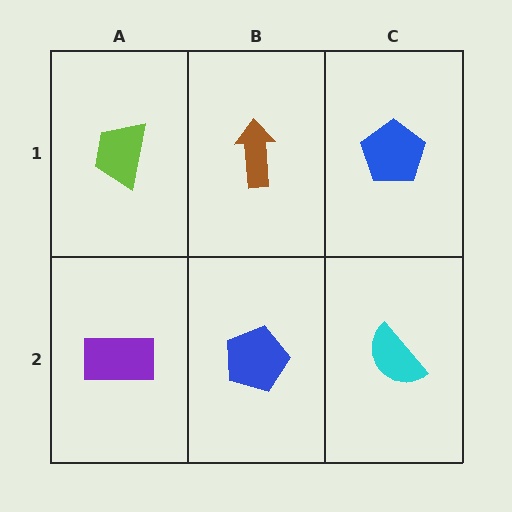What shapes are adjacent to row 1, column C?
A cyan semicircle (row 2, column C), a brown arrow (row 1, column B).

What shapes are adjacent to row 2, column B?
A brown arrow (row 1, column B), a purple rectangle (row 2, column A), a cyan semicircle (row 2, column C).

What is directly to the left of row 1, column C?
A brown arrow.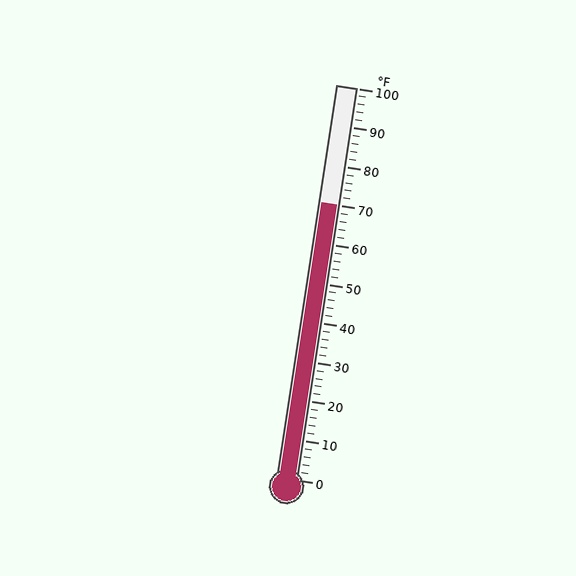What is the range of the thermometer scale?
The thermometer scale ranges from 0°F to 100°F.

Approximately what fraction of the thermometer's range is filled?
The thermometer is filled to approximately 70% of its range.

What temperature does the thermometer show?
The thermometer shows approximately 70°F.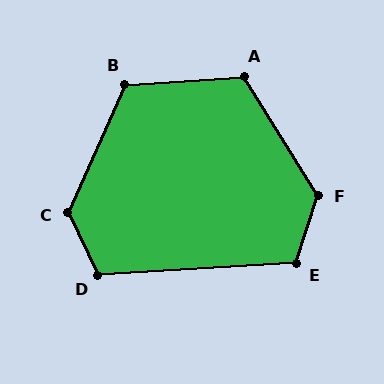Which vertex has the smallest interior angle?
E, at approximately 112 degrees.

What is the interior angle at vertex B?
Approximately 118 degrees (obtuse).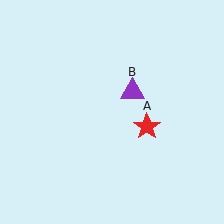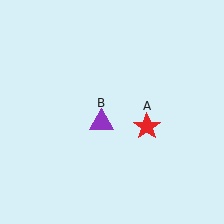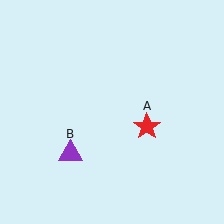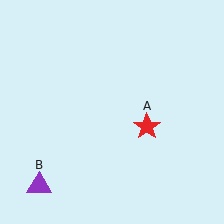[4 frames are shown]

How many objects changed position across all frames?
1 object changed position: purple triangle (object B).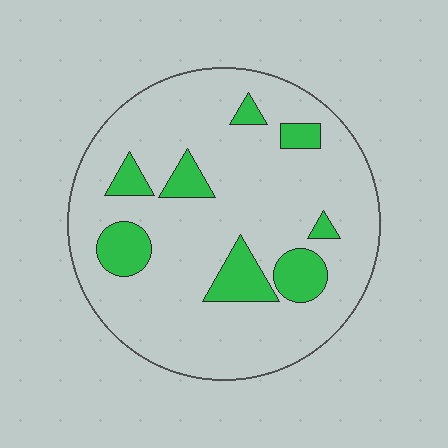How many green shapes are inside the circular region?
8.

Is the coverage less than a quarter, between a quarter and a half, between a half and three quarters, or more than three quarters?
Less than a quarter.